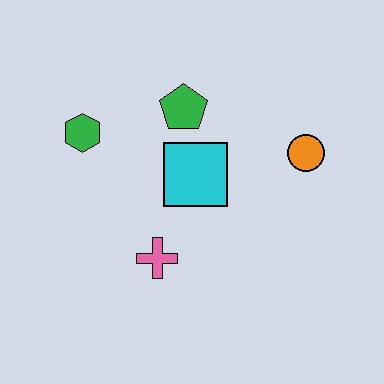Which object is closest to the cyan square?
The green pentagon is closest to the cyan square.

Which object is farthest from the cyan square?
The green hexagon is farthest from the cyan square.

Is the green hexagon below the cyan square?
No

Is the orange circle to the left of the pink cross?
No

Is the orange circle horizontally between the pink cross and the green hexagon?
No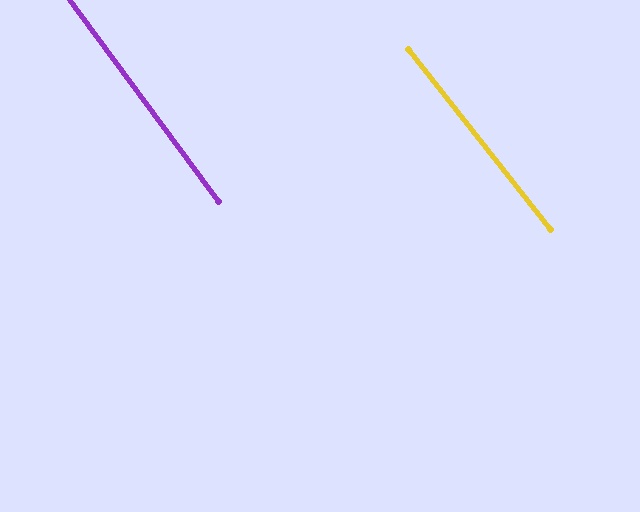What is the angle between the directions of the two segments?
Approximately 2 degrees.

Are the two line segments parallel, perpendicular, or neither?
Parallel — their directions differ by only 1.8°.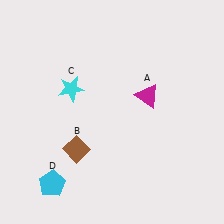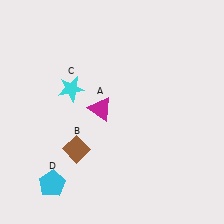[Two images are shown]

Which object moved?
The magenta triangle (A) moved left.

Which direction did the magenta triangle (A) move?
The magenta triangle (A) moved left.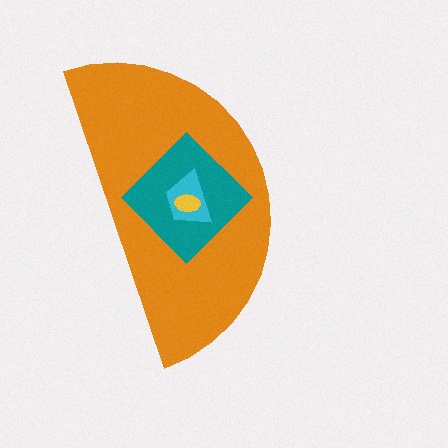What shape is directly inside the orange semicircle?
The teal diamond.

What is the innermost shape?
The yellow ellipse.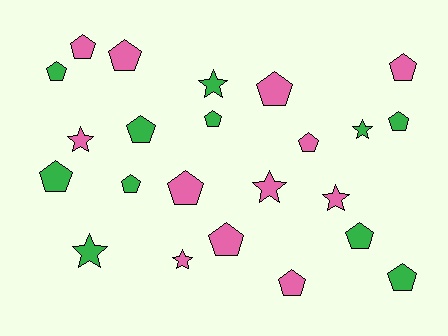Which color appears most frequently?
Pink, with 12 objects.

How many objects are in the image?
There are 23 objects.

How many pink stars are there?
There are 4 pink stars.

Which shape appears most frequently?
Pentagon, with 16 objects.